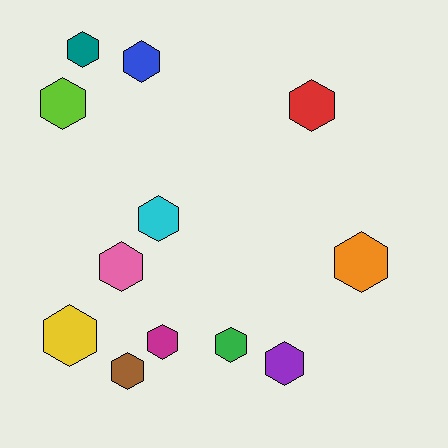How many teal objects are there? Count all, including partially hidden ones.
There is 1 teal object.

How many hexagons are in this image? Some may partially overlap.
There are 12 hexagons.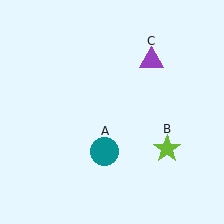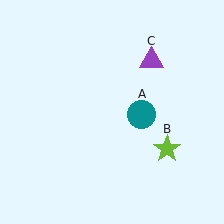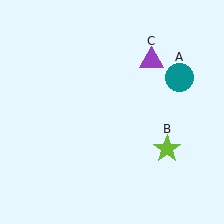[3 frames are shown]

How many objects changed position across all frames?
1 object changed position: teal circle (object A).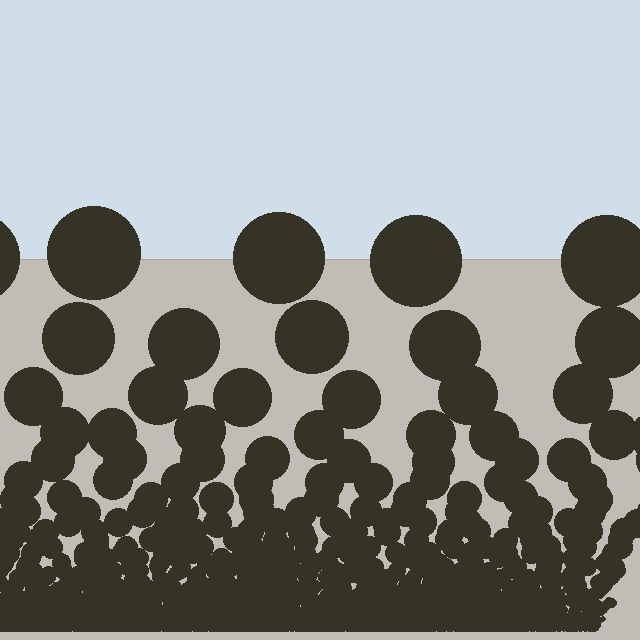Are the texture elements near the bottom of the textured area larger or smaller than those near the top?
Smaller. The gradient is inverted — elements near the bottom are smaller and denser.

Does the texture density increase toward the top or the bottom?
Density increases toward the bottom.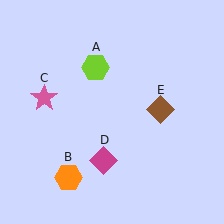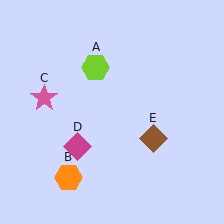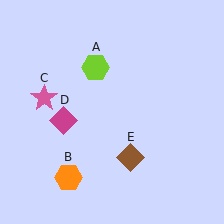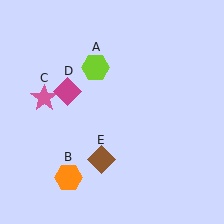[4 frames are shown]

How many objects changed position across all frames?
2 objects changed position: magenta diamond (object D), brown diamond (object E).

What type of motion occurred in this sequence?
The magenta diamond (object D), brown diamond (object E) rotated clockwise around the center of the scene.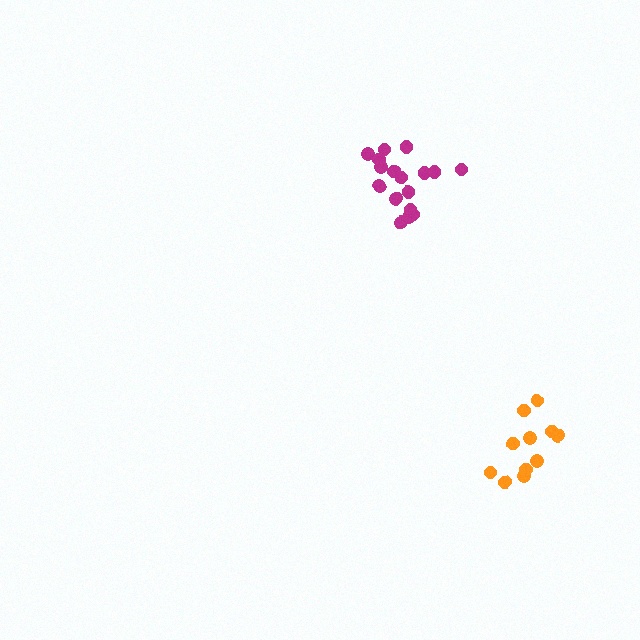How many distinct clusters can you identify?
There are 2 distinct clusters.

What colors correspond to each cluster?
The clusters are colored: magenta, orange.